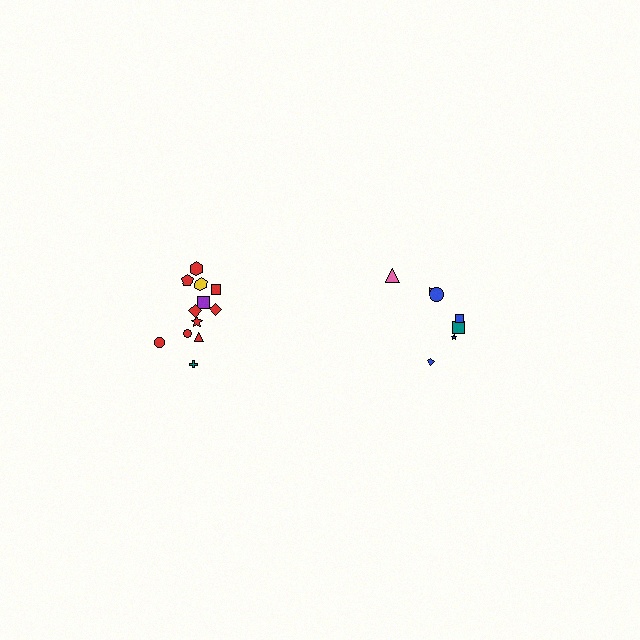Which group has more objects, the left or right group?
The left group.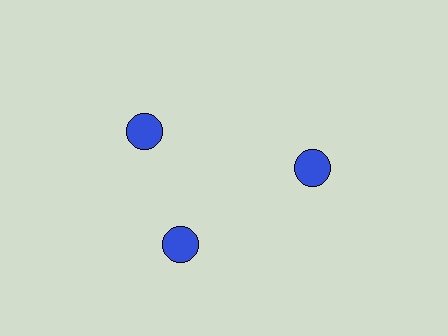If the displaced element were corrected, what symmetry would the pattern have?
It would have 3-fold rotational symmetry — the pattern would map onto itself every 120 degrees.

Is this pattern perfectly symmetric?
No. The 3 blue circles are arranged in a ring, but one element near the 11 o'clock position is rotated out of alignment along the ring, breaking the 3-fold rotational symmetry.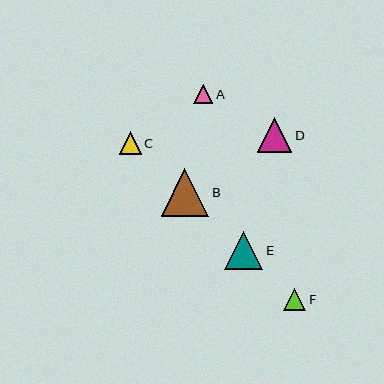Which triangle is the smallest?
Triangle A is the smallest with a size of approximately 19 pixels.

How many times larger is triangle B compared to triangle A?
Triangle B is approximately 2.5 times the size of triangle A.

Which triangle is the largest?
Triangle B is the largest with a size of approximately 48 pixels.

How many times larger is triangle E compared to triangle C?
Triangle E is approximately 1.7 times the size of triangle C.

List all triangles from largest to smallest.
From largest to smallest: B, E, D, F, C, A.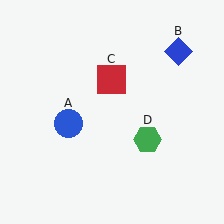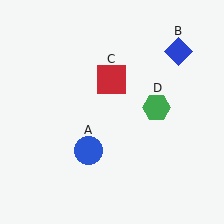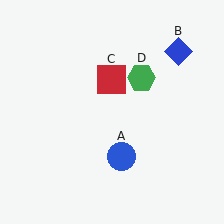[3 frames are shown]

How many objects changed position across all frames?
2 objects changed position: blue circle (object A), green hexagon (object D).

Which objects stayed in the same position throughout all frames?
Blue diamond (object B) and red square (object C) remained stationary.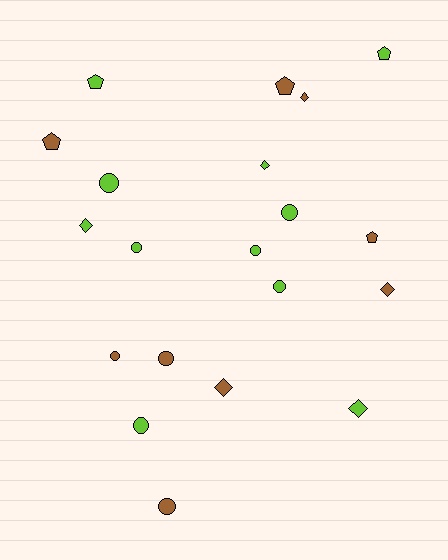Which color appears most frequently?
Lime, with 11 objects.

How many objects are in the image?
There are 20 objects.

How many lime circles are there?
There are 6 lime circles.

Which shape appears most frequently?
Circle, with 9 objects.